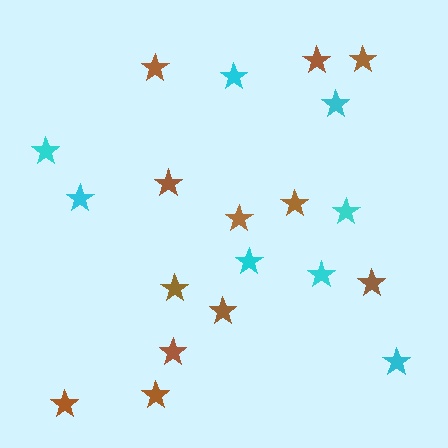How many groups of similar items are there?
There are 2 groups: one group of brown stars (12) and one group of cyan stars (8).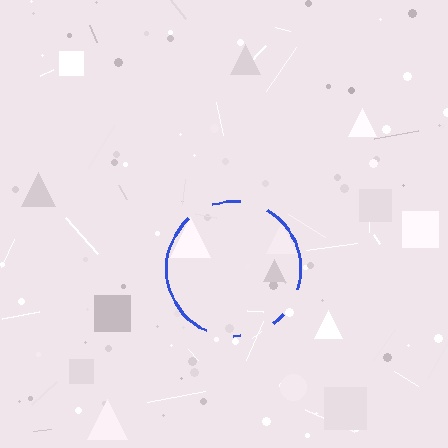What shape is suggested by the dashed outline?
The dashed outline suggests a circle.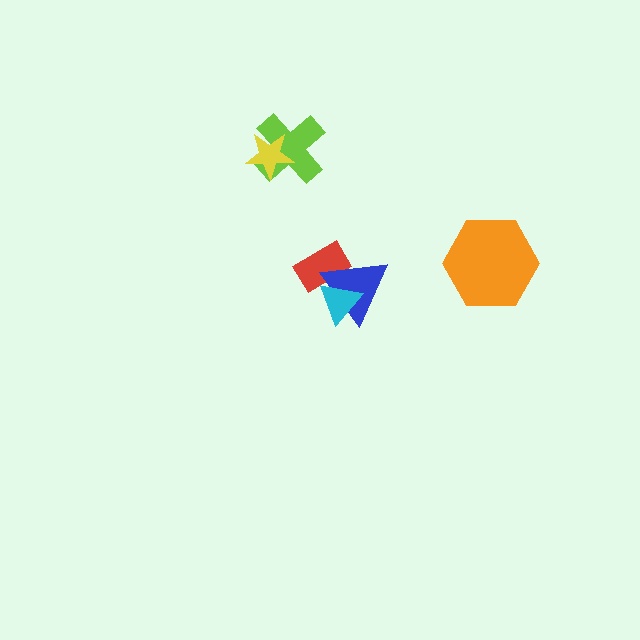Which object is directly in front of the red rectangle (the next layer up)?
The blue triangle is directly in front of the red rectangle.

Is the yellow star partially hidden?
No, no other shape covers it.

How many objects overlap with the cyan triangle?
2 objects overlap with the cyan triangle.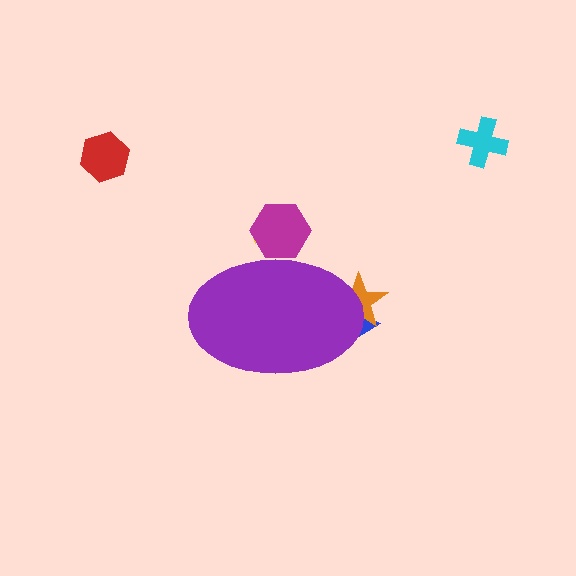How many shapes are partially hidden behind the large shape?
4 shapes are partially hidden.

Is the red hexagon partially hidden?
No, the red hexagon is fully visible.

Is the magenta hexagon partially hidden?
Yes, the magenta hexagon is partially hidden behind the purple ellipse.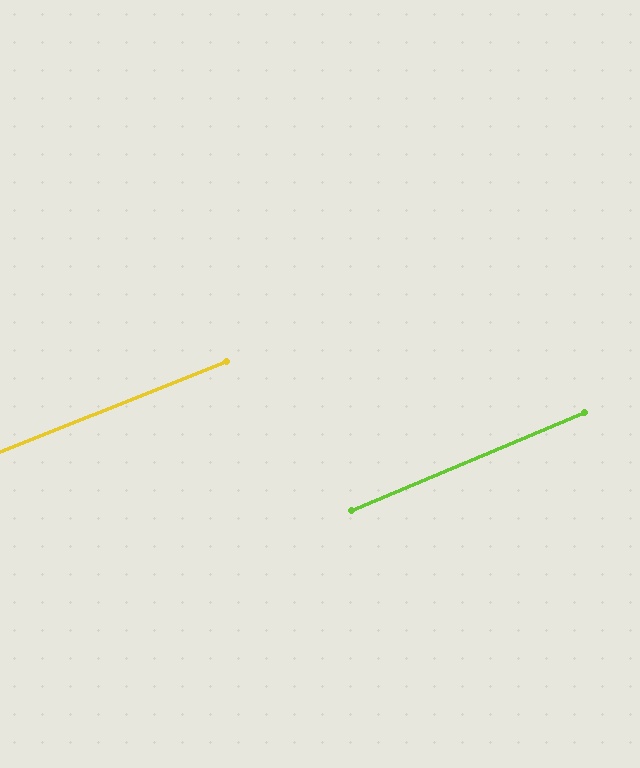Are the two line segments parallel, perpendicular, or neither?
Parallel — their directions differ by only 1.1°.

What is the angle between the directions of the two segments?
Approximately 1 degree.